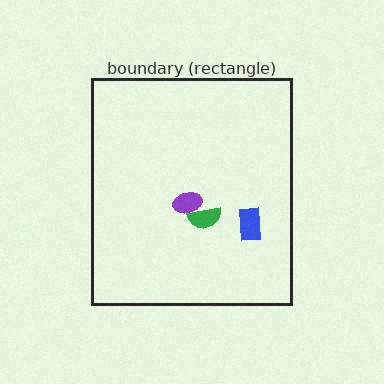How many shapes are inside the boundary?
3 inside, 0 outside.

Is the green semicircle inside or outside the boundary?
Inside.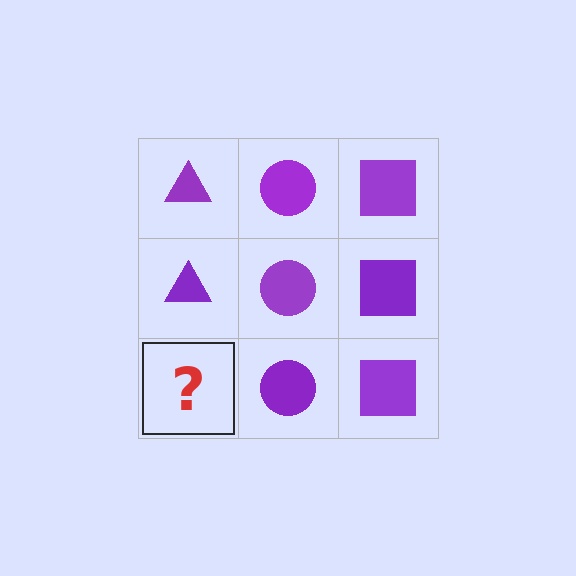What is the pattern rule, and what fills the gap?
The rule is that each column has a consistent shape. The gap should be filled with a purple triangle.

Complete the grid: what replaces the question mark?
The question mark should be replaced with a purple triangle.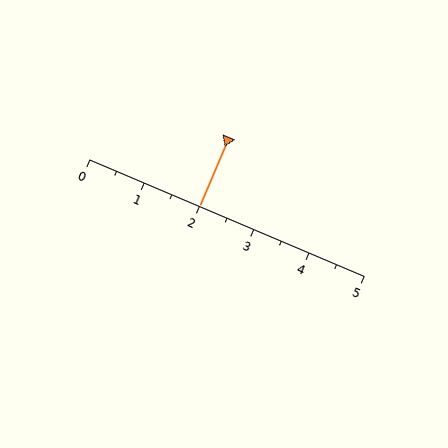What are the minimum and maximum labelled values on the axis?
The axis runs from 0 to 5.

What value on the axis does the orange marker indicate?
The marker indicates approximately 2.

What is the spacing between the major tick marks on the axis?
The major ticks are spaced 1 apart.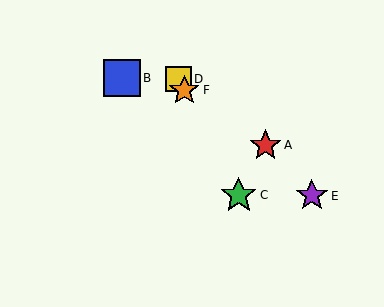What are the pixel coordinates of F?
Object F is at (184, 90).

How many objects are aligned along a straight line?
3 objects (C, D, F) are aligned along a straight line.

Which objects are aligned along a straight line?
Objects C, D, F are aligned along a straight line.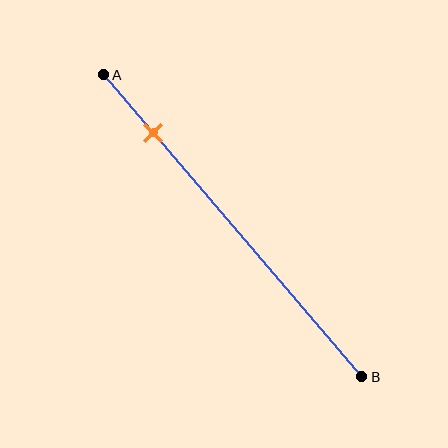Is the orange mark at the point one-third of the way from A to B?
No, the mark is at about 20% from A, not at the 33% one-third point.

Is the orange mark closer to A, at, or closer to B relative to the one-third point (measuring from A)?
The orange mark is closer to point A than the one-third point of segment AB.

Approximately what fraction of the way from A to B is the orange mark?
The orange mark is approximately 20% of the way from A to B.